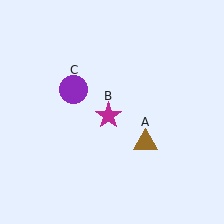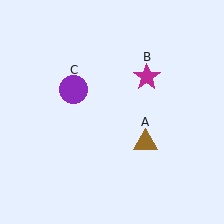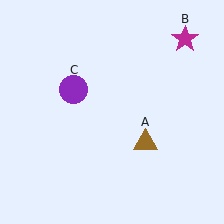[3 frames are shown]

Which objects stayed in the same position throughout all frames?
Brown triangle (object A) and purple circle (object C) remained stationary.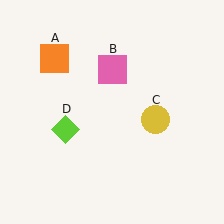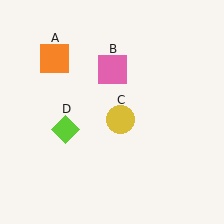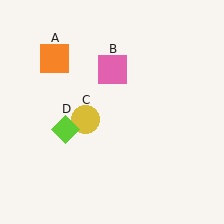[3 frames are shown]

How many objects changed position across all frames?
1 object changed position: yellow circle (object C).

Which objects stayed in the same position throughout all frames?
Orange square (object A) and pink square (object B) and lime diamond (object D) remained stationary.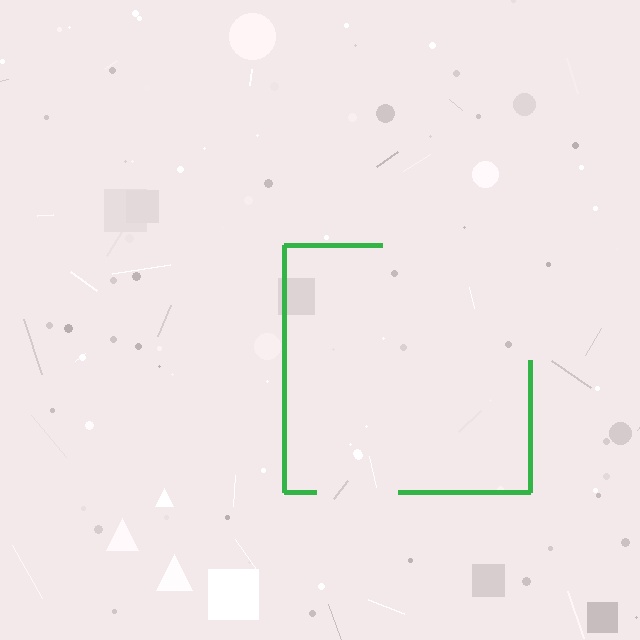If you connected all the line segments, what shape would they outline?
They would outline a square.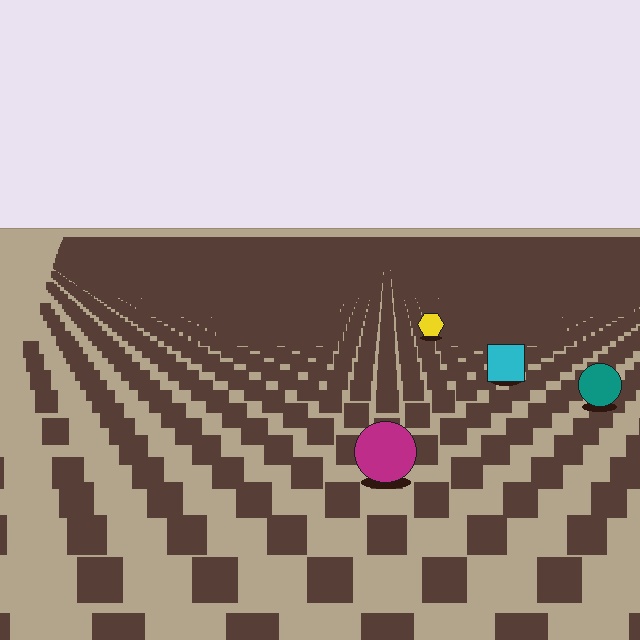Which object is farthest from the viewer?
The yellow hexagon is farthest from the viewer. It appears smaller and the ground texture around it is denser.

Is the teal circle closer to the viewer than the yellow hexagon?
Yes. The teal circle is closer — you can tell from the texture gradient: the ground texture is coarser near it.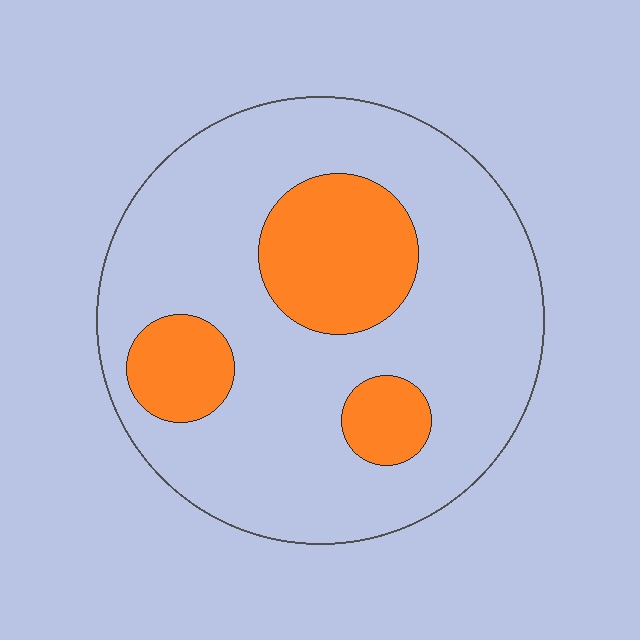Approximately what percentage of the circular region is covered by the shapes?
Approximately 25%.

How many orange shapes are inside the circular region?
3.